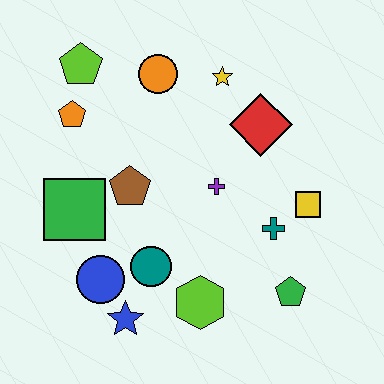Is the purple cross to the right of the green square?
Yes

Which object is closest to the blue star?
The blue circle is closest to the blue star.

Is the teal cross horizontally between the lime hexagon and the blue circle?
No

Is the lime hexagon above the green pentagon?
No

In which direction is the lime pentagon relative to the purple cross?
The lime pentagon is to the left of the purple cross.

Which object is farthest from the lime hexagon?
The lime pentagon is farthest from the lime hexagon.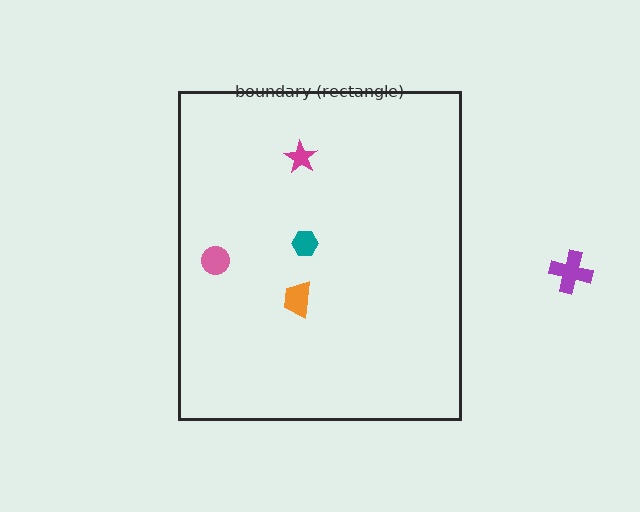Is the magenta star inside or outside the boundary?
Inside.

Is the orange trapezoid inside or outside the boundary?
Inside.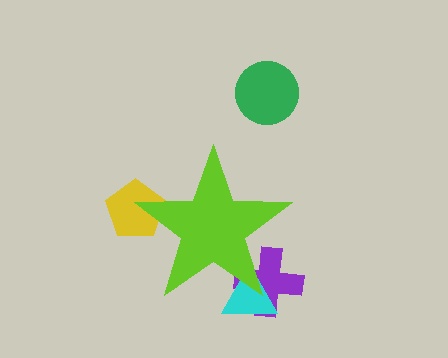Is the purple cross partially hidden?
Yes, the purple cross is partially hidden behind the lime star.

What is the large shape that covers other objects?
A lime star.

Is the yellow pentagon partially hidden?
Yes, the yellow pentagon is partially hidden behind the lime star.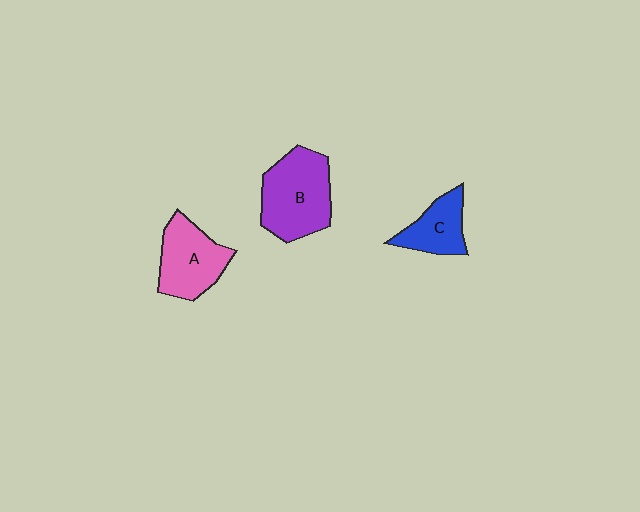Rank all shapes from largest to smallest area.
From largest to smallest: B (purple), A (pink), C (blue).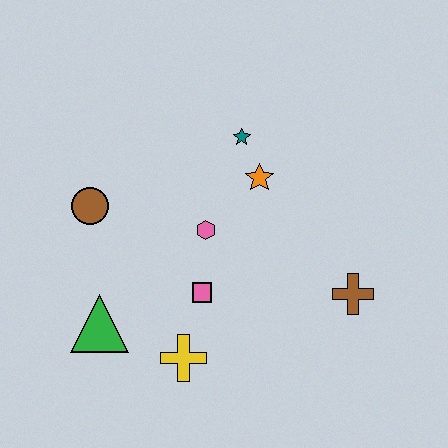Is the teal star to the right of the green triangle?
Yes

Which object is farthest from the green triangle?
The brown cross is farthest from the green triangle.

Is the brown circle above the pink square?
Yes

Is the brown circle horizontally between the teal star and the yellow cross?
No